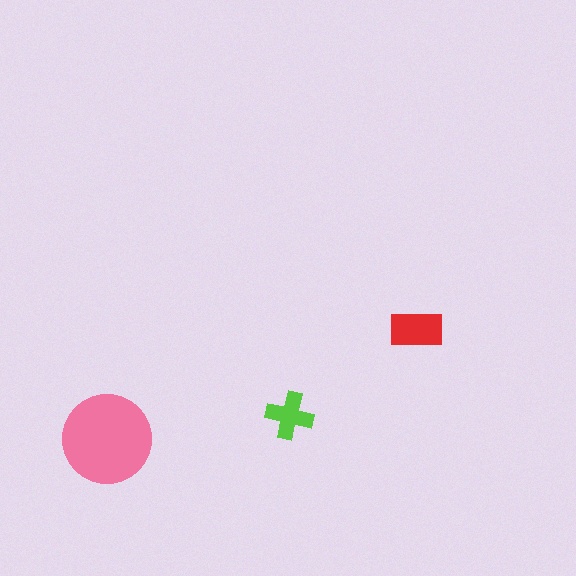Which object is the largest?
The pink circle.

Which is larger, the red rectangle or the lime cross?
The red rectangle.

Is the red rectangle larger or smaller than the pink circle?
Smaller.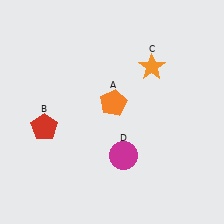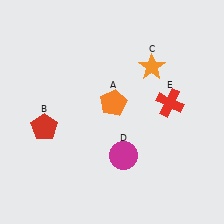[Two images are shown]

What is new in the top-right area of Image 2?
A red cross (E) was added in the top-right area of Image 2.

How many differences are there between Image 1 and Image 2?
There is 1 difference between the two images.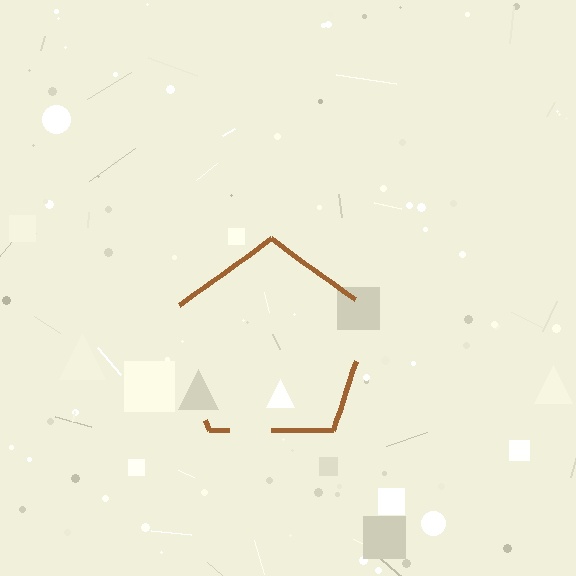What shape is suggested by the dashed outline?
The dashed outline suggests a pentagon.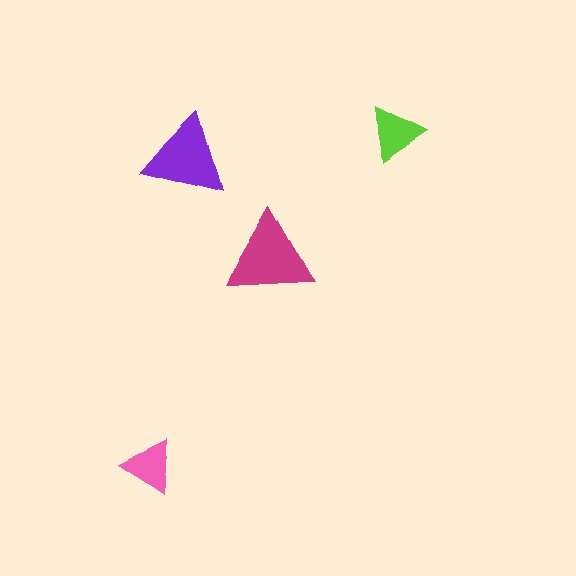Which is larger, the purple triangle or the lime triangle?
The purple one.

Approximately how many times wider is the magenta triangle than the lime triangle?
About 1.5 times wider.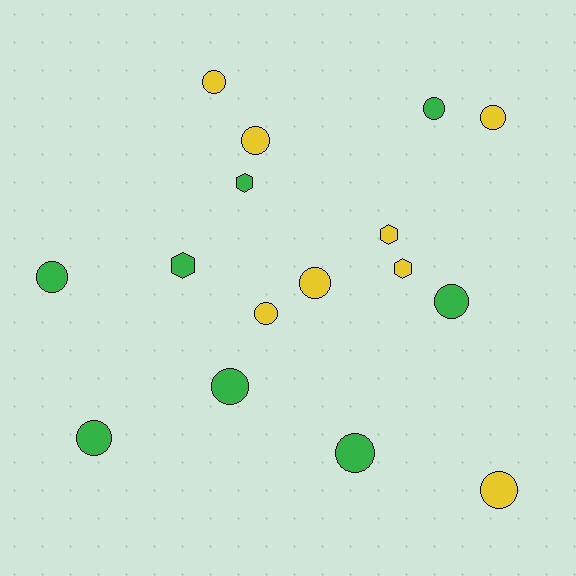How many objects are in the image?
There are 16 objects.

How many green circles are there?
There are 6 green circles.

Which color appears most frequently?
Green, with 8 objects.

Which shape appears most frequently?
Circle, with 12 objects.